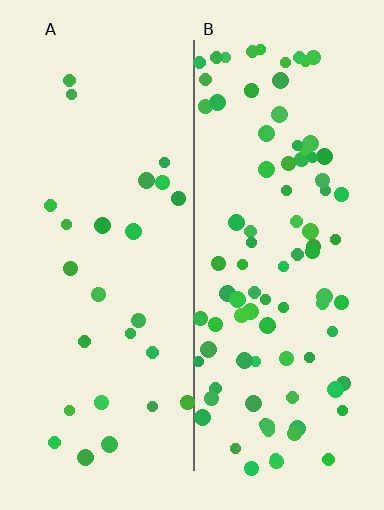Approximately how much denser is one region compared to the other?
Approximately 3.5× — region B over region A.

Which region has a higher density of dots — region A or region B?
B (the right).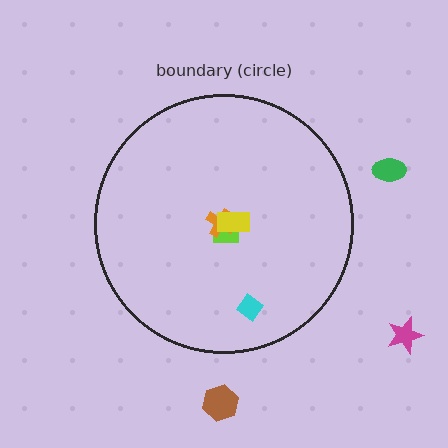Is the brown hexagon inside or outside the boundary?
Outside.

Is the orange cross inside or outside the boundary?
Inside.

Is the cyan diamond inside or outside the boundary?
Inside.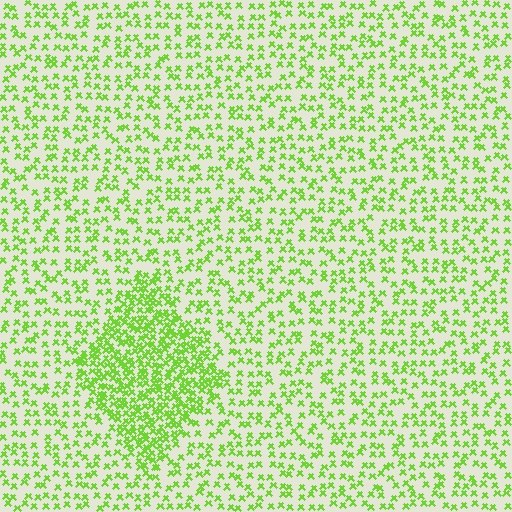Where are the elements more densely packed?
The elements are more densely packed inside the diamond boundary.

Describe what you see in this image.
The image contains small lime elements arranged at two different densities. A diamond-shaped region is visible where the elements are more densely packed than the surrounding area.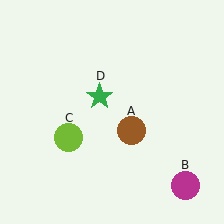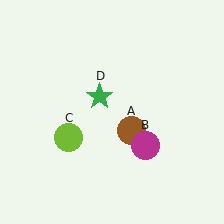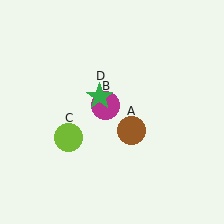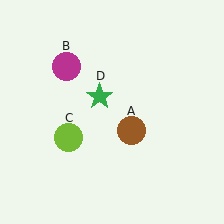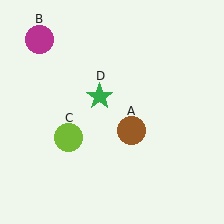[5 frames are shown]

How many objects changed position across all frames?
1 object changed position: magenta circle (object B).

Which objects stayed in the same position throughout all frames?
Brown circle (object A) and lime circle (object C) and green star (object D) remained stationary.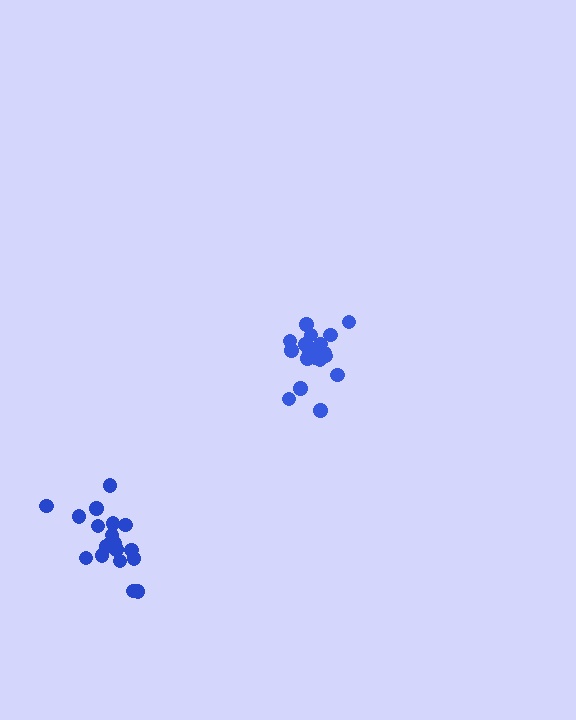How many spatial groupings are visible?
There are 2 spatial groupings.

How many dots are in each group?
Group 1: 19 dots, Group 2: 20 dots (39 total).